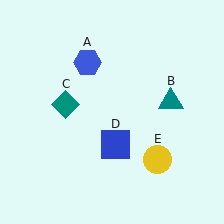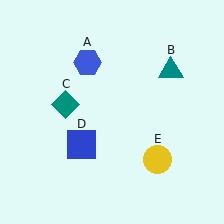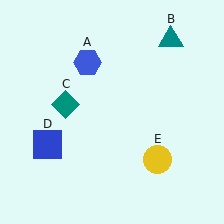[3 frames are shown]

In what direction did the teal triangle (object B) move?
The teal triangle (object B) moved up.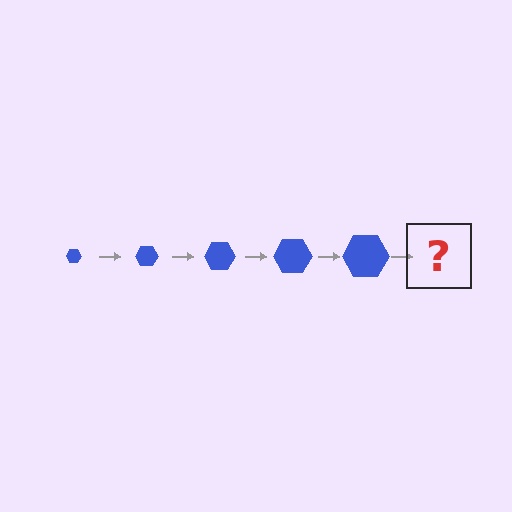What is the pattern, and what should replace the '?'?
The pattern is that the hexagon gets progressively larger each step. The '?' should be a blue hexagon, larger than the previous one.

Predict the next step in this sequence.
The next step is a blue hexagon, larger than the previous one.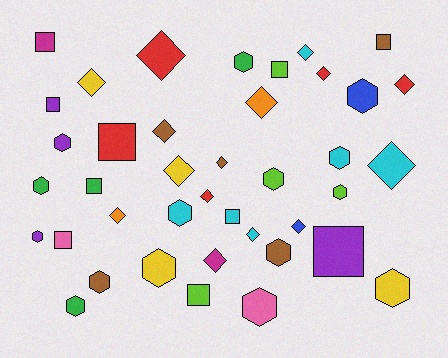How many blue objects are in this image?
There are 2 blue objects.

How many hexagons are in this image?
There are 15 hexagons.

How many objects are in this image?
There are 40 objects.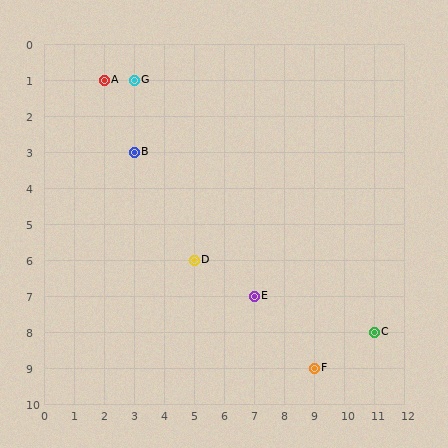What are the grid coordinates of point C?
Point C is at grid coordinates (11, 8).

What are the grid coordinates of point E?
Point E is at grid coordinates (7, 7).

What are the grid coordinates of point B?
Point B is at grid coordinates (3, 3).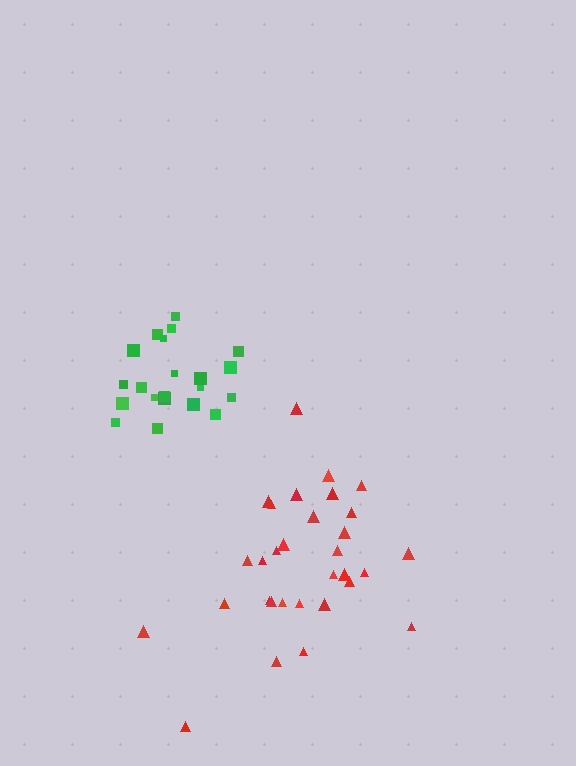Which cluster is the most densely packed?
Green.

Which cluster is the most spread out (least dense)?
Red.